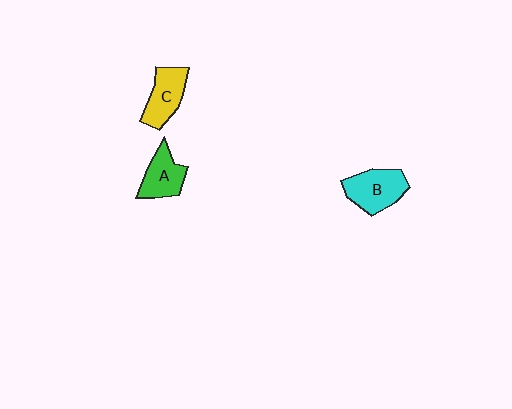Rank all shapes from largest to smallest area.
From largest to smallest: B (cyan), C (yellow), A (green).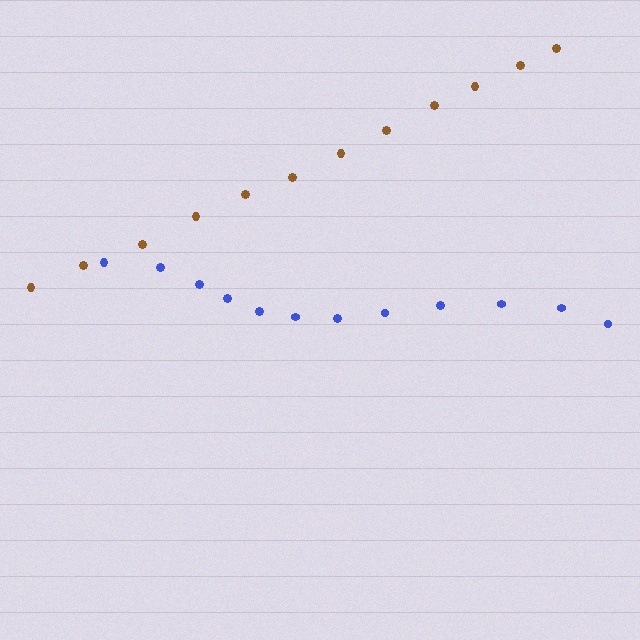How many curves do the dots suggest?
There are 2 distinct paths.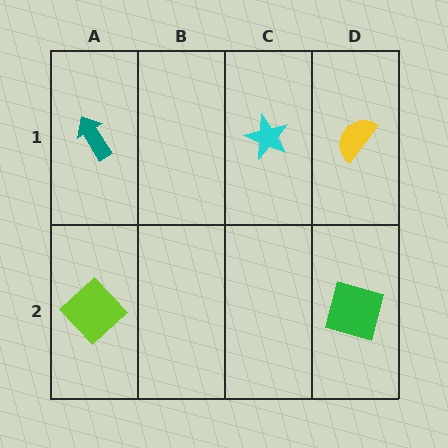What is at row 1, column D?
A yellow semicircle.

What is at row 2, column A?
A lime diamond.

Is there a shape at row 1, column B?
No, that cell is empty.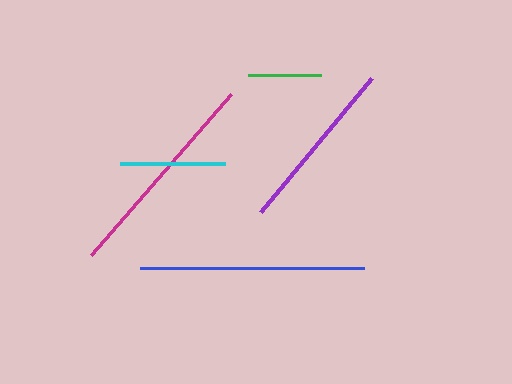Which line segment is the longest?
The blue line is the longest at approximately 224 pixels.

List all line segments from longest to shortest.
From longest to shortest: blue, magenta, purple, cyan, green.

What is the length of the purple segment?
The purple segment is approximately 174 pixels long.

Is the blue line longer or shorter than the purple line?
The blue line is longer than the purple line.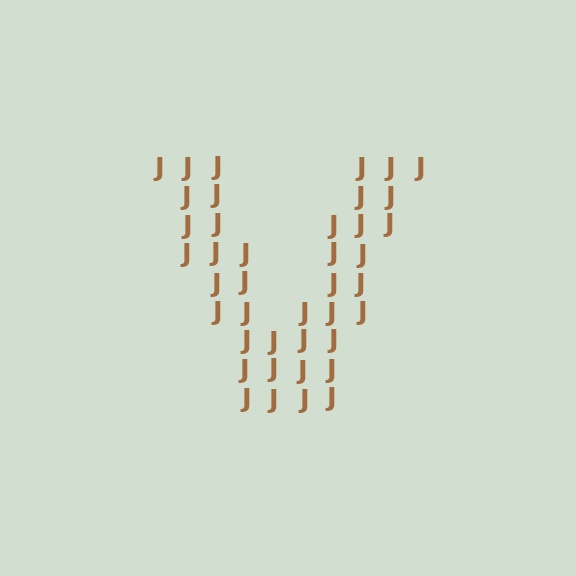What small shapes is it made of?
It is made of small letter J's.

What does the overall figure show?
The overall figure shows the letter V.